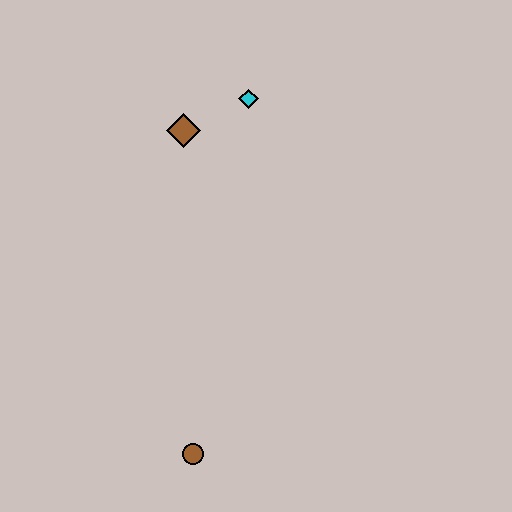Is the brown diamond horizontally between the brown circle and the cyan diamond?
No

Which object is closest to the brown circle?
The brown diamond is closest to the brown circle.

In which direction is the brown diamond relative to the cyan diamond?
The brown diamond is to the left of the cyan diamond.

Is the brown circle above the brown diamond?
No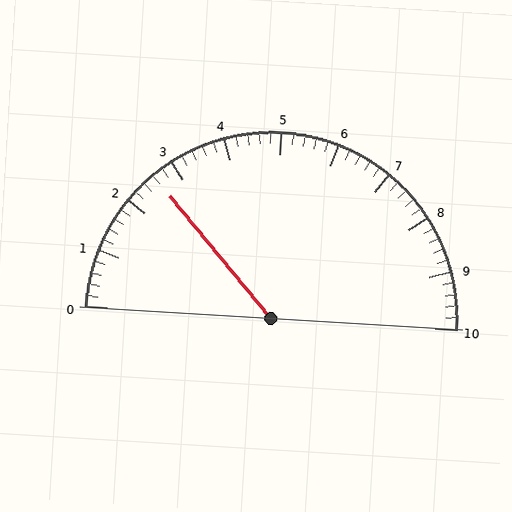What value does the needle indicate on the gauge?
The needle indicates approximately 2.6.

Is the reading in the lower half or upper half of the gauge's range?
The reading is in the lower half of the range (0 to 10).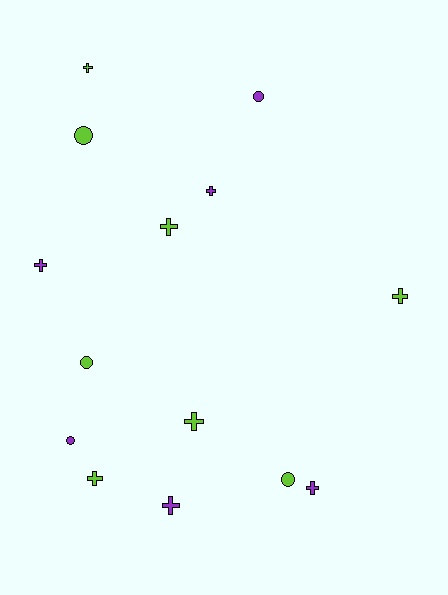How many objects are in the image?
There are 14 objects.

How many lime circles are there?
There are 3 lime circles.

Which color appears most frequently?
Lime, with 8 objects.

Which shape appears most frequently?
Cross, with 9 objects.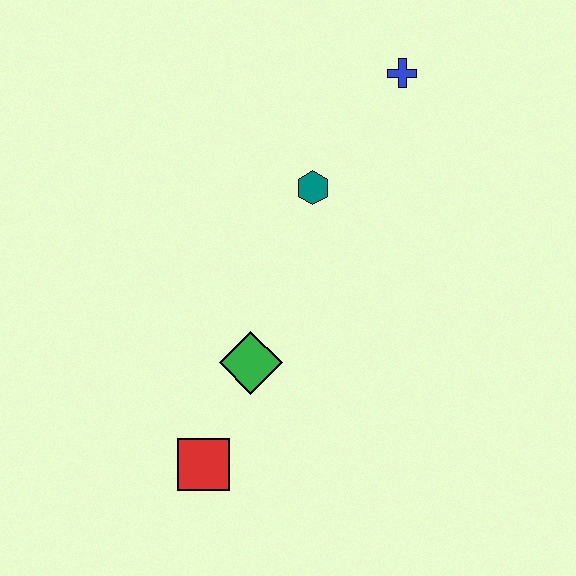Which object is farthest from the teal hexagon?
The red square is farthest from the teal hexagon.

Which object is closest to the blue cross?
The teal hexagon is closest to the blue cross.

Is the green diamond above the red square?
Yes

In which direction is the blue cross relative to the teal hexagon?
The blue cross is above the teal hexagon.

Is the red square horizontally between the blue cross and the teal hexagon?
No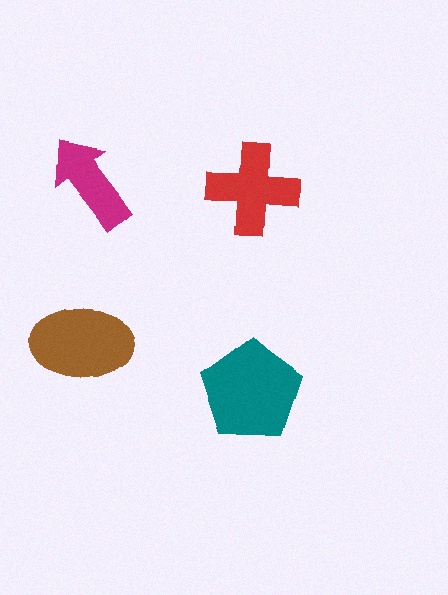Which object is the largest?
The teal pentagon.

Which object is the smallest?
The magenta arrow.